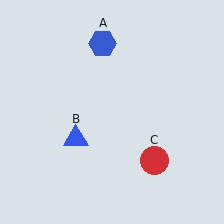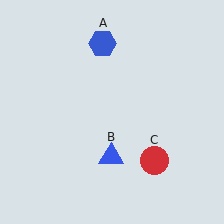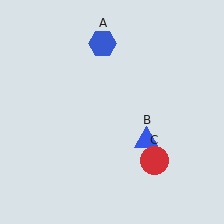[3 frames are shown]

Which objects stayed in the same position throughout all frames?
Blue hexagon (object A) and red circle (object C) remained stationary.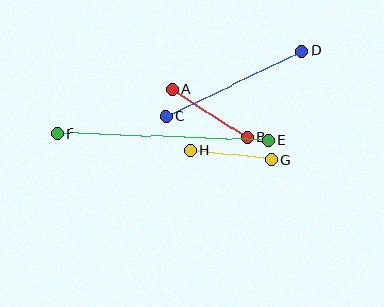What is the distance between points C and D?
The distance is approximately 151 pixels.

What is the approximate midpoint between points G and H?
The midpoint is at approximately (231, 155) pixels.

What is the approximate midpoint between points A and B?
The midpoint is at approximately (210, 113) pixels.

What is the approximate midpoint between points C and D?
The midpoint is at approximately (234, 84) pixels.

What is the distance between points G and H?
The distance is approximately 82 pixels.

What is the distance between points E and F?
The distance is approximately 211 pixels.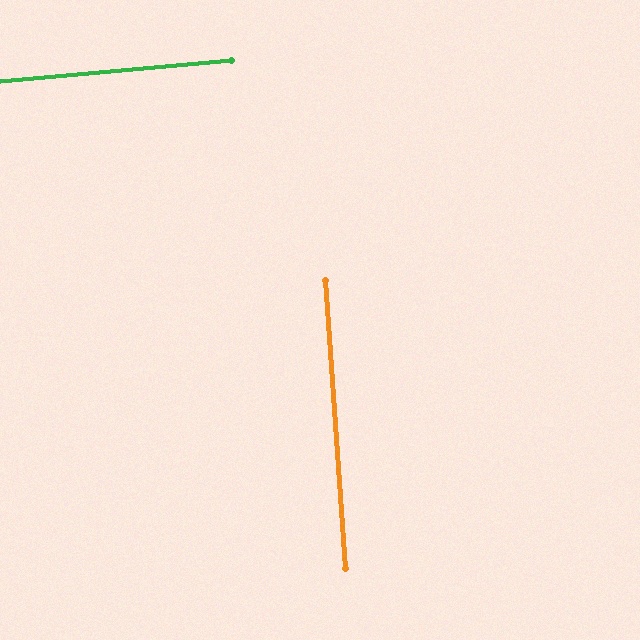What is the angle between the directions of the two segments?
Approximately 89 degrees.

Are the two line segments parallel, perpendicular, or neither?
Perpendicular — they meet at approximately 89°.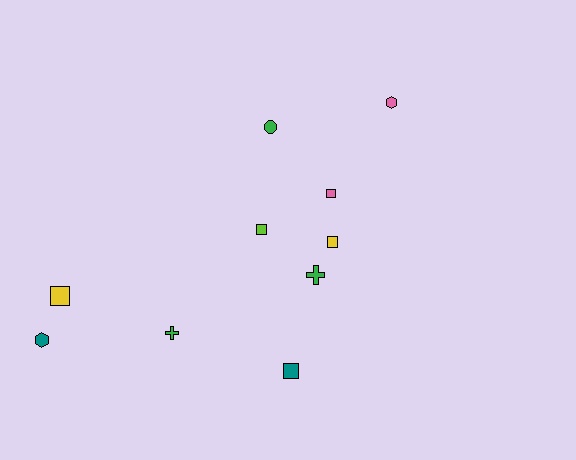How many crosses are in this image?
There are 2 crosses.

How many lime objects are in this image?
There is 1 lime object.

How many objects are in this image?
There are 10 objects.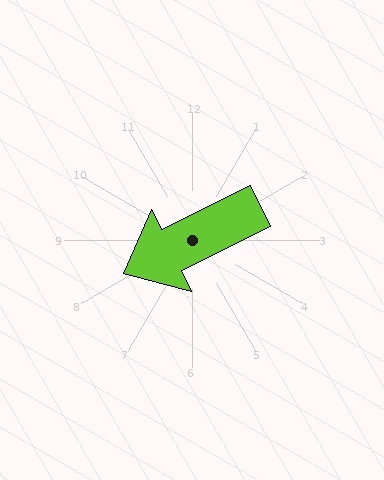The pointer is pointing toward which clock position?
Roughly 8 o'clock.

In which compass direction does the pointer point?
Southwest.